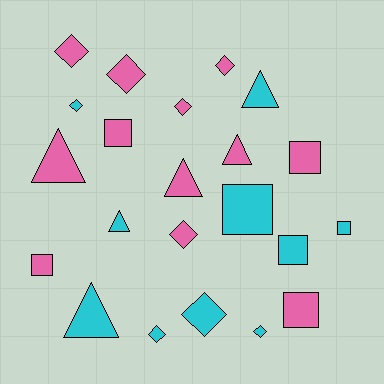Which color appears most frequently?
Pink, with 12 objects.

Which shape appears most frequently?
Diamond, with 9 objects.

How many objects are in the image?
There are 22 objects.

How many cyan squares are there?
There are 3 cyan squares.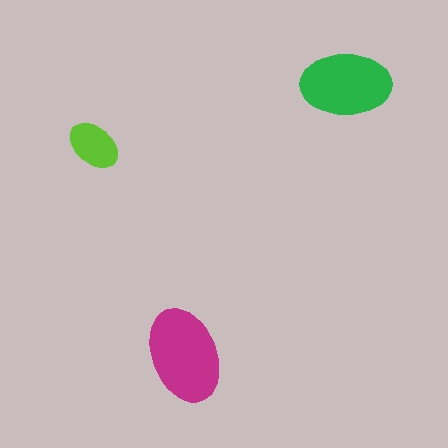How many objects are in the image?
There are 3 objects in the image.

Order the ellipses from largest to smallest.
the magenta one, the green one, the lime one.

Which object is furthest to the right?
The green ellipse is rightmost.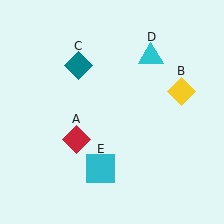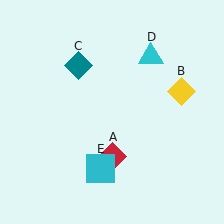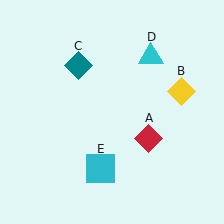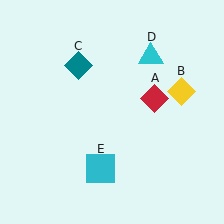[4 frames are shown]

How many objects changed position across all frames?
1 object changed position: red diamond (object A).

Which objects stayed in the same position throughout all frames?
Yellow diamond (object B) and teal diamond (object C) and cyan triangle (object D) and cyan square (object E) remained stationary.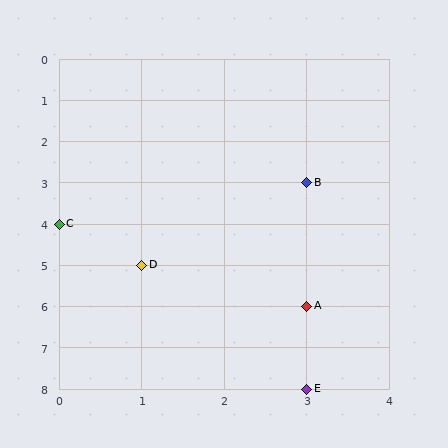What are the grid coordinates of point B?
Point B is at grid coordinates (3, 3).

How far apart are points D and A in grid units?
Points D and A are 2 columns and 1 row apart (about 2.2 grid units diagonally).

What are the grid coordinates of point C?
Point C is at grid coordinates (0, 4).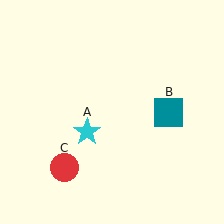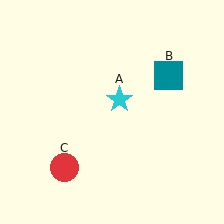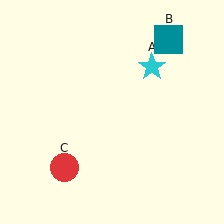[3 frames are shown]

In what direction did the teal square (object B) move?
The teal square (object B) moved up.